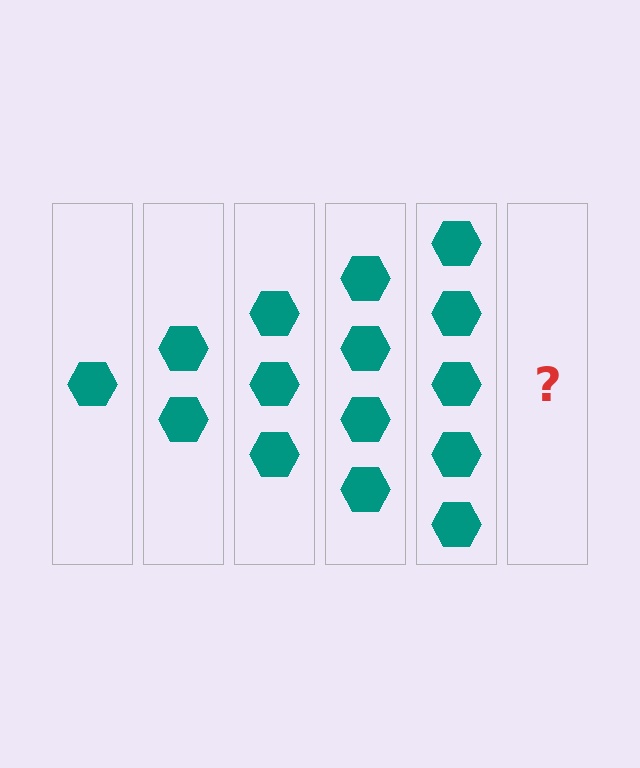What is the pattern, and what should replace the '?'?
The pattern is that each step adds one more hexagon. The '?' should be 6 hexagons.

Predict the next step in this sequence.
The next step is 6 hexagons.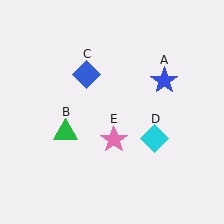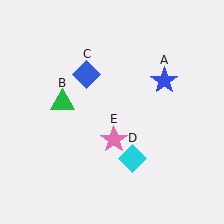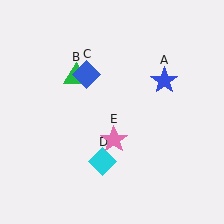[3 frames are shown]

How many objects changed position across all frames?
2 objects changed position: green triangle (object B), cyan diamond (object D).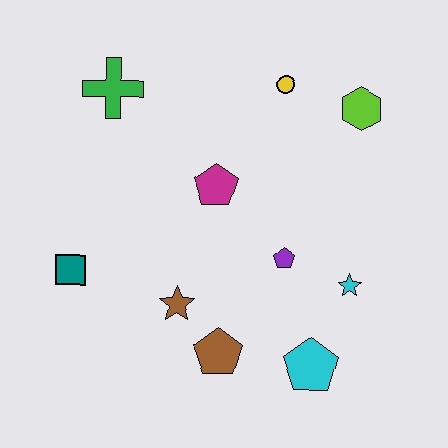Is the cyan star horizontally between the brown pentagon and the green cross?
No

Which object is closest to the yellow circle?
The lime hexagon is closest to the yellow circle.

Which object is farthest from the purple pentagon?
The green cross is farthest from the purple pentagon.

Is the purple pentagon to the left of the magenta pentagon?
No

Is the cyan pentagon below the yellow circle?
Yes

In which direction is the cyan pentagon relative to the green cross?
The cyan pentagon is below the green cross.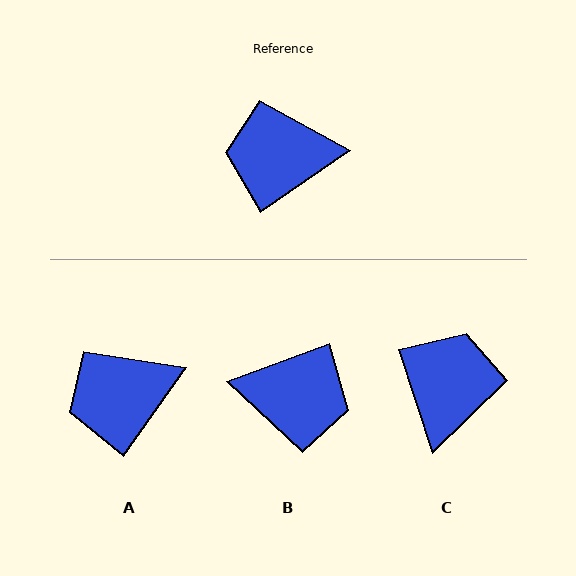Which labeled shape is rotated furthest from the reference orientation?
B, about 166 degrees away.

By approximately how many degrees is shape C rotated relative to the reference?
Approximately 106 degrees clockwise.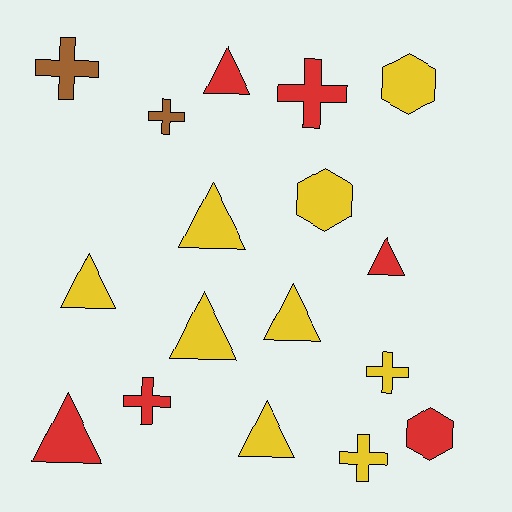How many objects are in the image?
There are 17 objects.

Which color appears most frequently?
Yellow, with 9 objects.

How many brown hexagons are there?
There are no brown hexagons.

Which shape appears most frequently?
Triangle, with 8 objects.